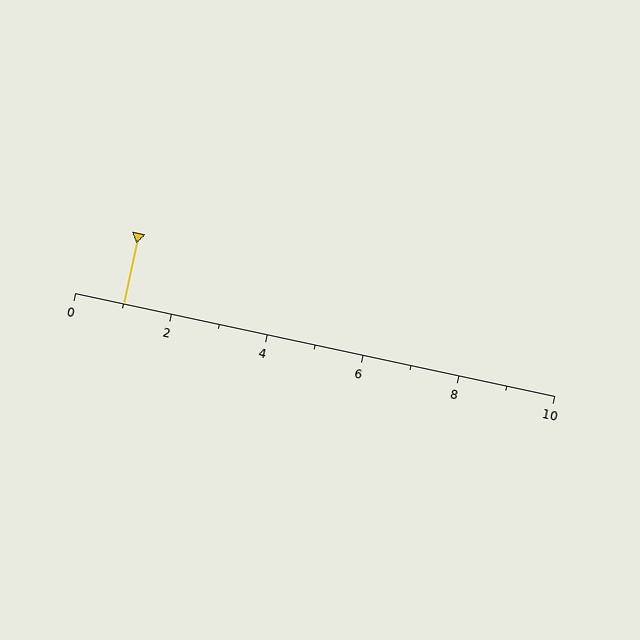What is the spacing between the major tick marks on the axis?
The major ticks are spaced 2 apart.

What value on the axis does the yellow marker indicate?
The marker indicates approximately 1.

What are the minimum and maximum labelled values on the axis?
The axis runs from 0 to 10.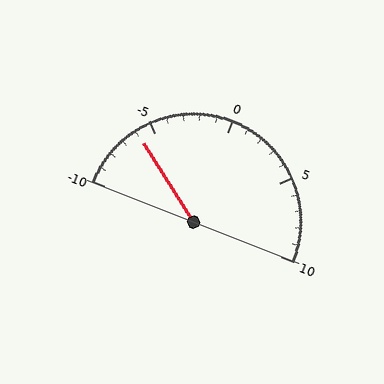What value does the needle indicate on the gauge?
The needle indicates approximately -6.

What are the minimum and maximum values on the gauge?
The gauge ranges from -10 to 10.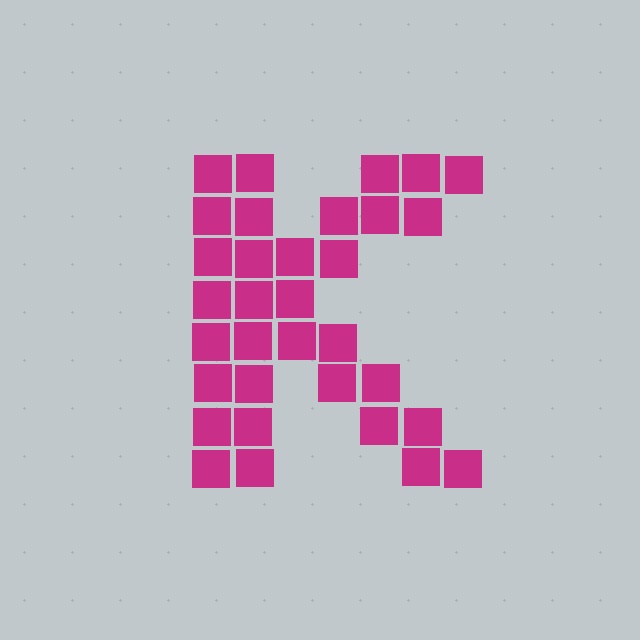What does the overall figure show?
The overall figure shows the letter K.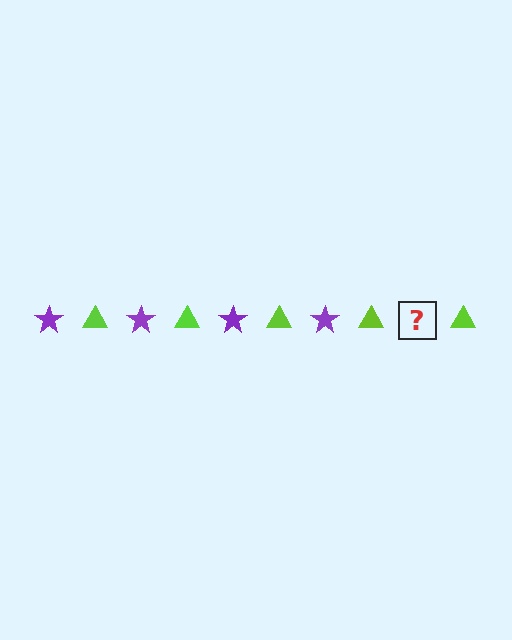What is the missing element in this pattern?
The missing element is a purple star.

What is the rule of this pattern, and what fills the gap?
The rule is that the pattern alternates between purple star and lime triangle. The gap should be filled with a purple star.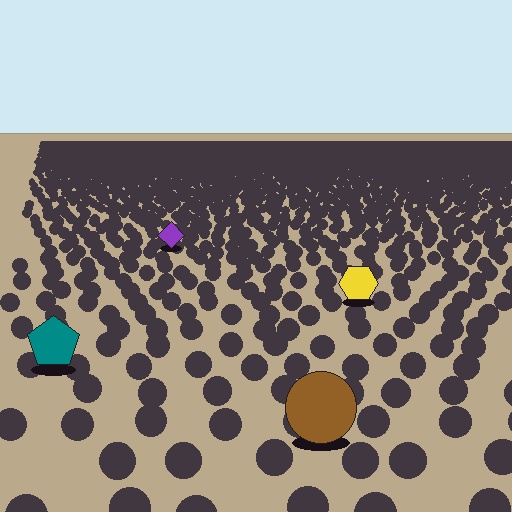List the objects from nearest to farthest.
From nearest to farthest: the brown circle, the teal pentagon, the yellow hexagon, the purple diamond.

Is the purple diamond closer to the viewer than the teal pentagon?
No. The teal pentagon is closer — you can tell from the texture gradient: the ground texture is coarser near it.